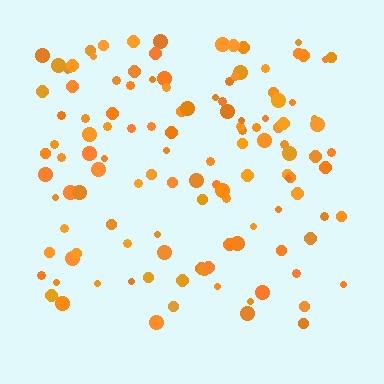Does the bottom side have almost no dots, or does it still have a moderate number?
Still a moderate number, just noticeably fewer than the top.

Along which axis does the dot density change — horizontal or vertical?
Vertical.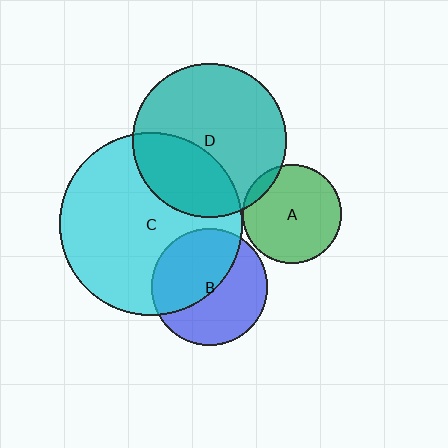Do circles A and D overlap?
Yes.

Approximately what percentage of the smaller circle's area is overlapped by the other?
Approximately 10%.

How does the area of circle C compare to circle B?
Approximately 2.5 times.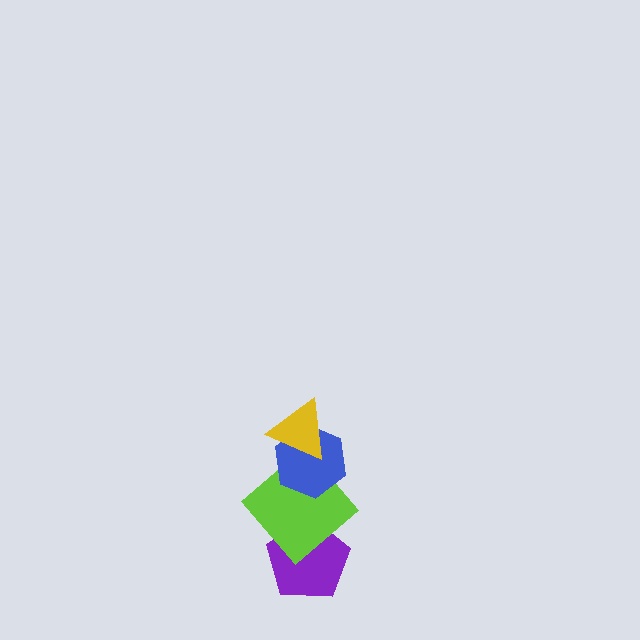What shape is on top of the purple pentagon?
The lime diamond is on top of the purple pentagon.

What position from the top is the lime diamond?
The lime diamond is 3rd from the top.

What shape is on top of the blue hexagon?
The yellow triangle is on top of the blue hexagon.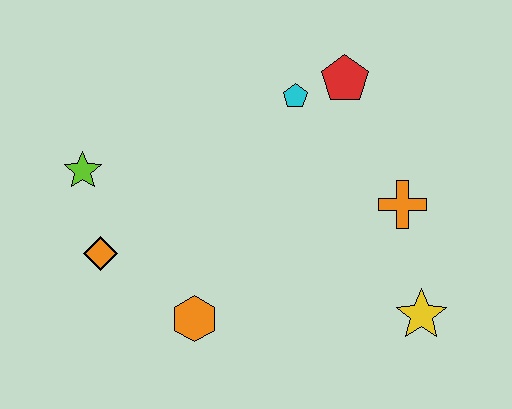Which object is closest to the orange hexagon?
The orange diamond is closest to the orange hexagon.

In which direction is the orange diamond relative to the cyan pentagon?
The orange diamond is to the left of the cyan pentagon.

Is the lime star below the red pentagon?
Yes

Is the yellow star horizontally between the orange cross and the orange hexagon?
No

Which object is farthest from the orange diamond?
The yellow star is farthest from the orange diamond.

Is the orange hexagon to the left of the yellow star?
Yes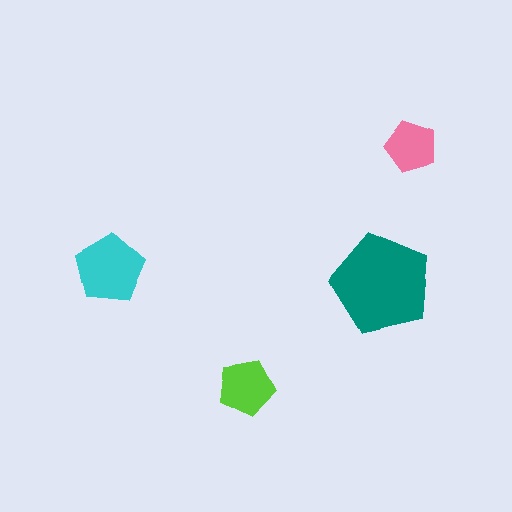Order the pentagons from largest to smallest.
the teal one, the cyan one, the lime one, the pink one.